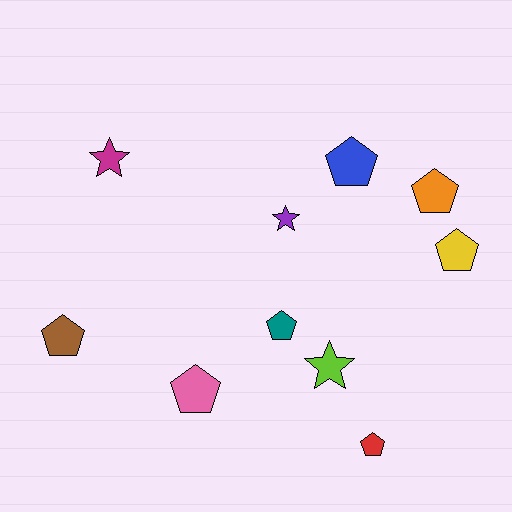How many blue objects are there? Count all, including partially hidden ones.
There is 1 blue object.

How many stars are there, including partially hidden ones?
There are 3 stars.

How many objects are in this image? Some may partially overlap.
There are 10 objects.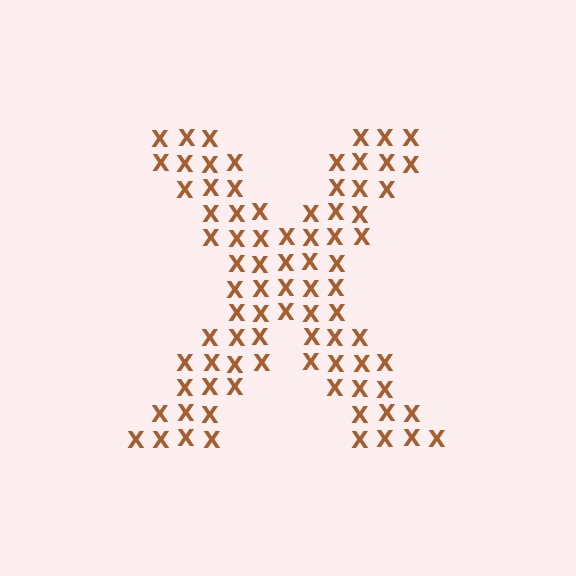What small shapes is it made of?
It is made of small letter X's.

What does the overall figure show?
The overall figure shows the letter X.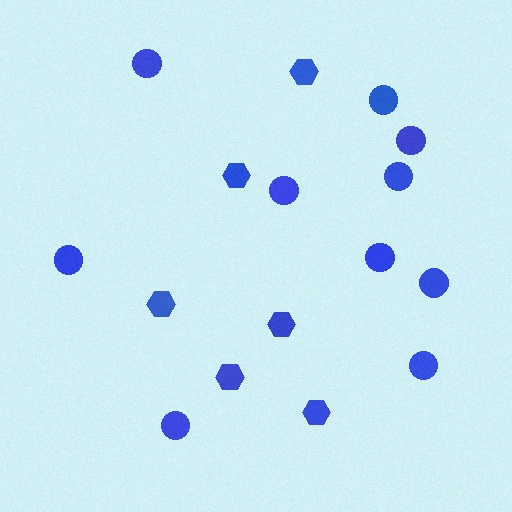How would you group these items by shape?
There are 2 groups: one group of circles (10) and one group of hexagons (6).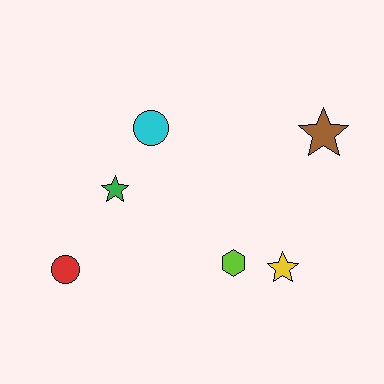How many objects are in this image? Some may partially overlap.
There are 6 objects.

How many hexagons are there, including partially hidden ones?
There is 1 hexagon.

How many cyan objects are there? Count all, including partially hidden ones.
There is 1 cyan object.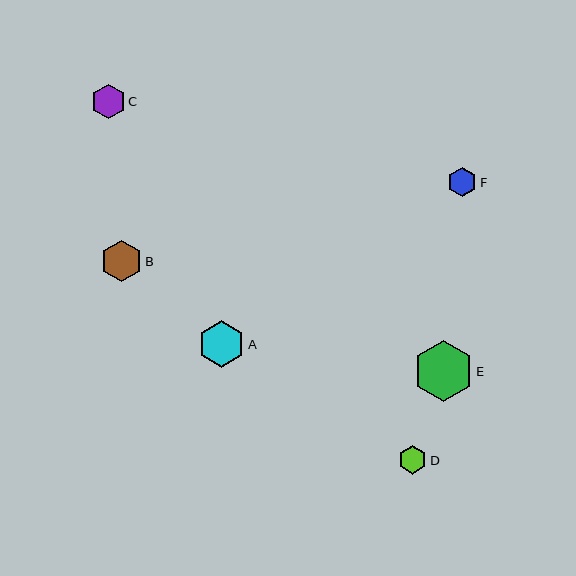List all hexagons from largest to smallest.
From largest to smallest: E, A, B, C, F, D.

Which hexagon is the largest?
Hexagon E is the largest with a size of approximately 60 pixels.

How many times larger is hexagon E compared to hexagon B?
Hexagon E is approximately 1.5 times the size of hexagon B.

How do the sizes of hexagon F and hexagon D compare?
Hexagon F and hexagon D are approximately the same size.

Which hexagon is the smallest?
Hexagon D is the smallest with a size of approximately 29 pixels.